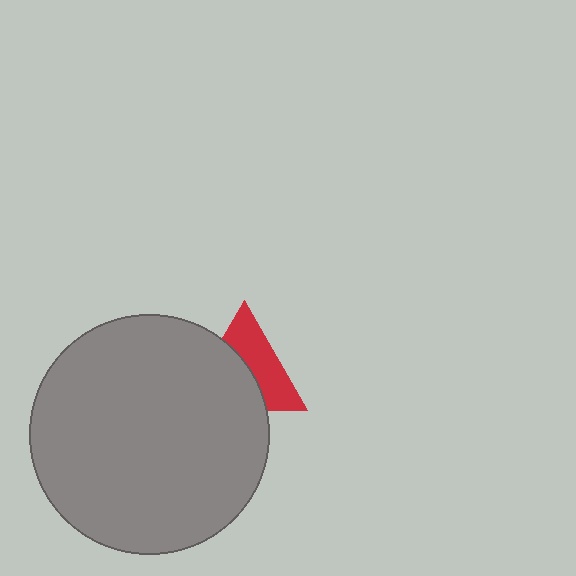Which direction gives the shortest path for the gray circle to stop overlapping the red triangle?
Moving toward the lower-left gives the shortest separation.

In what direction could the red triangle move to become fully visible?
The red triangle could move toward the upper-right. That would shift it out from behind the gray circle entirely.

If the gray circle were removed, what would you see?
You would see the complete red triangle.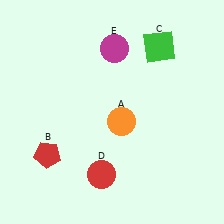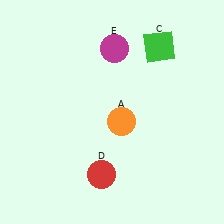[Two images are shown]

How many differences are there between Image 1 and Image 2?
There is 1 difference between the two images.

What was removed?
The red pentagon (B) was removed in Image 2.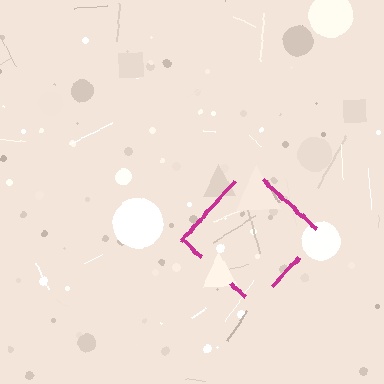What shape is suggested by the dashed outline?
The dashed outline suggests a diamond.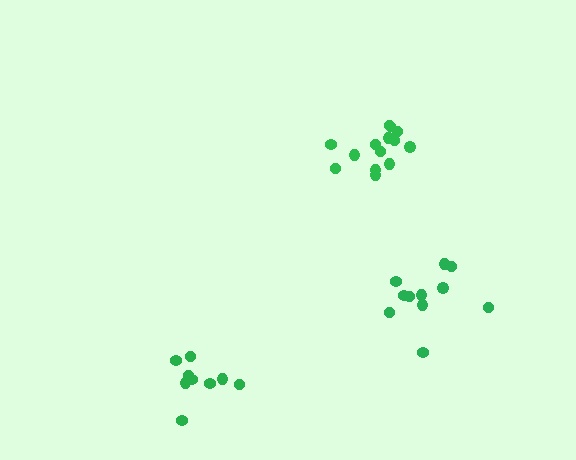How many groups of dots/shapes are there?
There are 3 groups.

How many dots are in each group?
Group 1: 14 dots, Group 2: 11 dots, Group 3: 9 dots (34 total).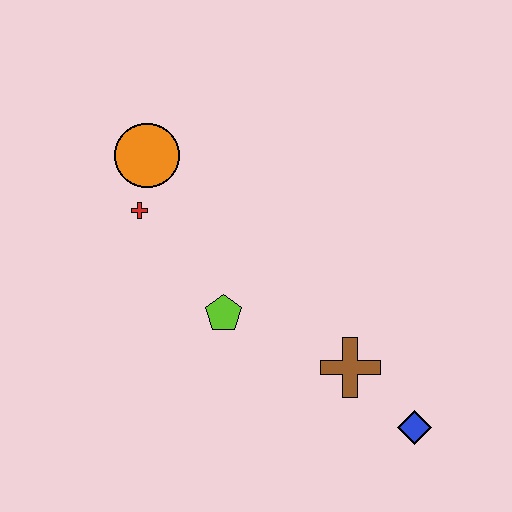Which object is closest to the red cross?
The orange circle is closest to the red cross.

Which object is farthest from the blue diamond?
The orange circle is farthest from the blue diamond.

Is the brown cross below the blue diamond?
No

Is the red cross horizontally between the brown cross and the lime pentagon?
No